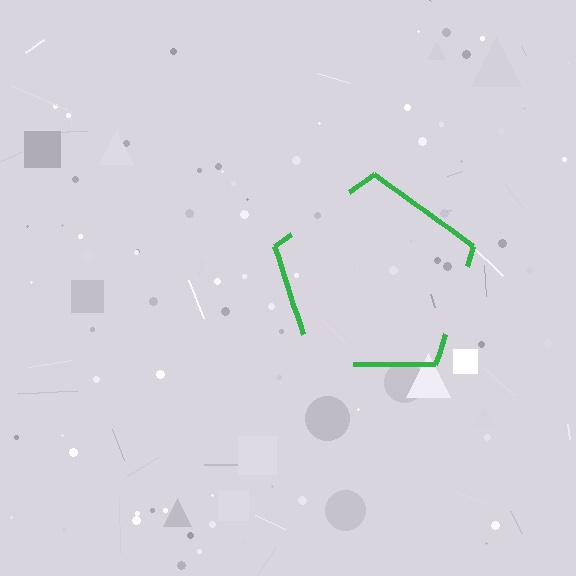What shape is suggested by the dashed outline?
The dashed outline suggests a pentagon.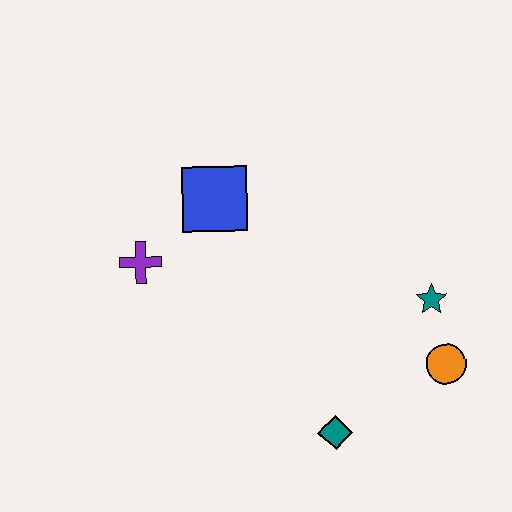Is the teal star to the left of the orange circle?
Yes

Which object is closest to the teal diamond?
The orange circle is closest to the teal diamond.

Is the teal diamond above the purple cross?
No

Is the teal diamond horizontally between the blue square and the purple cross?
No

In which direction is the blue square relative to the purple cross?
The blue square is to the right of the purple cross.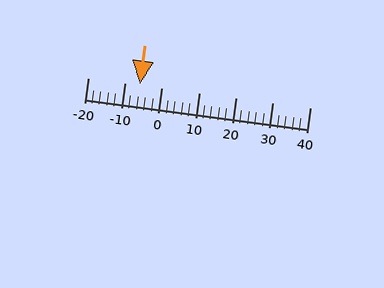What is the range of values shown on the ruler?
The ruler shows values from -20 to 40.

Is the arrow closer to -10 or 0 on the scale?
The arrow is closer to -10.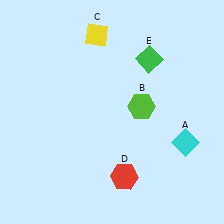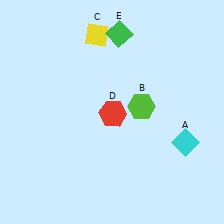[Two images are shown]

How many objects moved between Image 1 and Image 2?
2 objects moved between the two images.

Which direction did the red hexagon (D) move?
The red hexagon (D) moved up.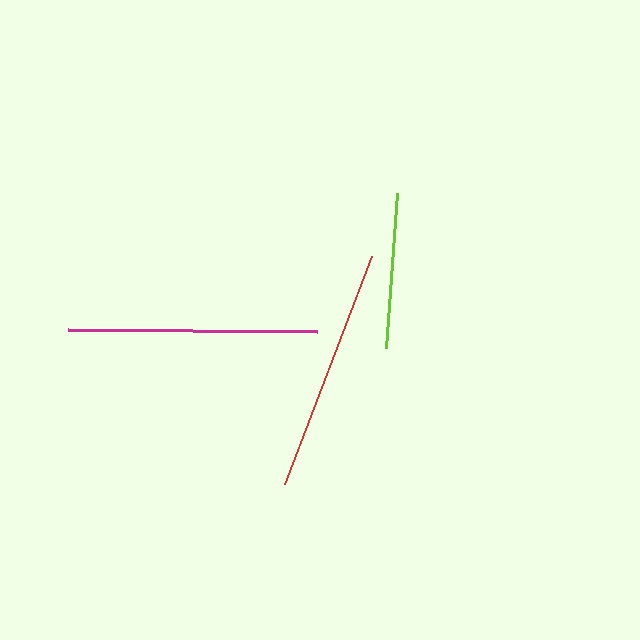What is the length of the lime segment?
The lime segment is approximately 156 pixels long.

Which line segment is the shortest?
The lime line is the shortest at approximately 156 pixels.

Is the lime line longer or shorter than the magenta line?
The magenta line is longer than the lime line.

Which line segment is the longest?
The magenta line is the longest at approximately 249 pixels.